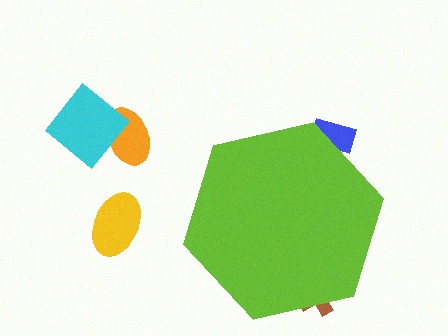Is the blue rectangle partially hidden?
Yes, the blue rectangle is partially hidden behind the lime hexagon.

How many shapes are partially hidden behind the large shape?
2 shapes are partially hidden.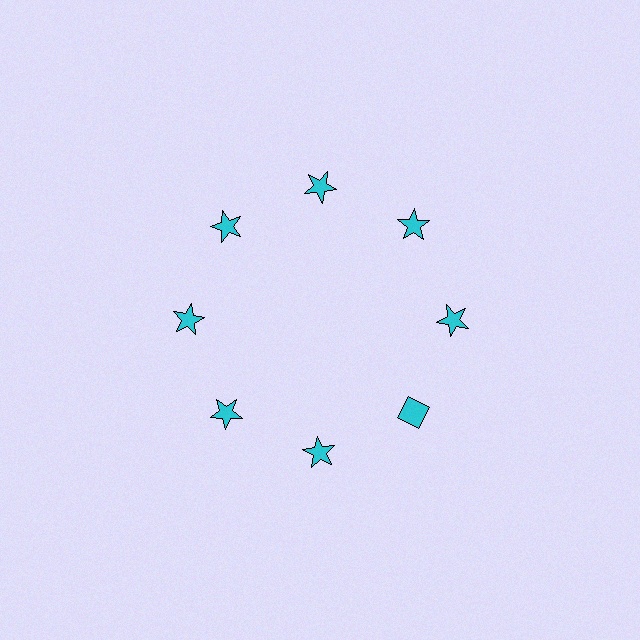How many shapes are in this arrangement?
There are 8 shapes arranged in a ring pattern.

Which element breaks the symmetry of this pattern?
The cyan diamond at roughly the 4 o'clock position breaks the symmetry. All other shapes are cyan stars.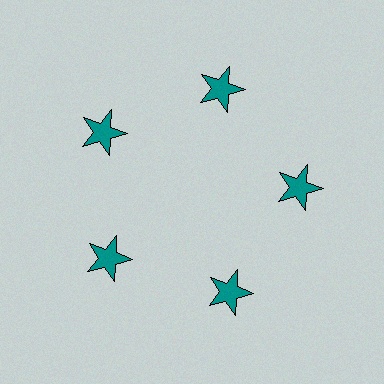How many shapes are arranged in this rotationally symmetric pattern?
There are 5 shapes, arranged in 5 groups of 1.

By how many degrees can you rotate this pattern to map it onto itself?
The pattern maps onto itself every 72 degrees of rotation.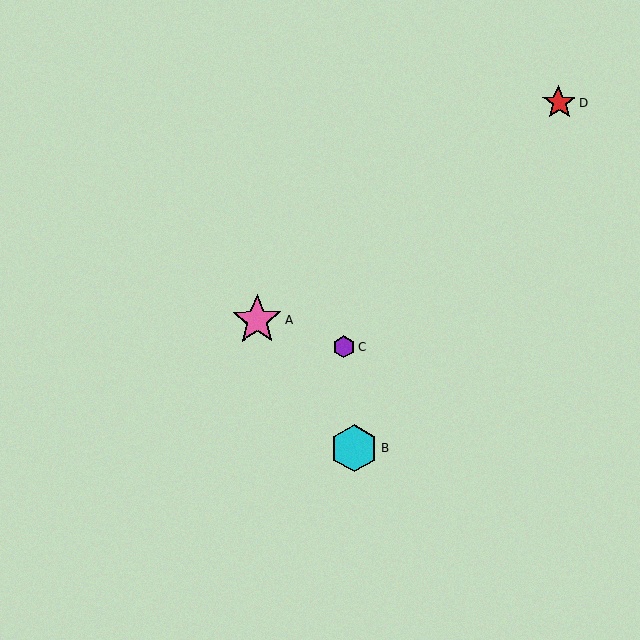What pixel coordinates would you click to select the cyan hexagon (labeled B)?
Click at (354, 448) to select the cyan hexagon B.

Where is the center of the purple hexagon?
The center of the purple hexagon is at (344, 347).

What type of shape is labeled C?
Shape C is a purple hexagon.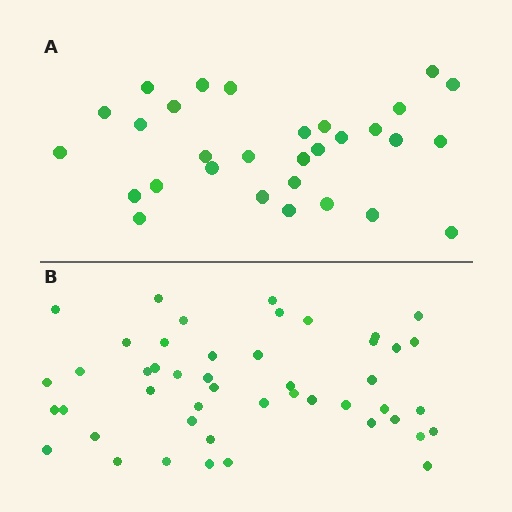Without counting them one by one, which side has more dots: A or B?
Region B (the bottom region) has more dots.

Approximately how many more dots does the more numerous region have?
Region B has approximately 15 more dots than region A.